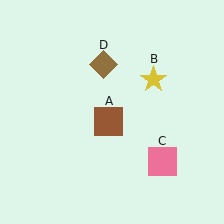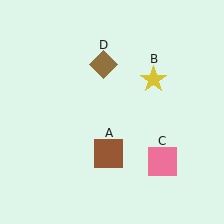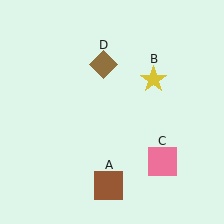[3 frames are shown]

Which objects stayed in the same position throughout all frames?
Yellow star (object B) and pink square (object C) and brown diamond (object D) remained stationary.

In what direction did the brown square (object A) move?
The brown square (object A) moved down.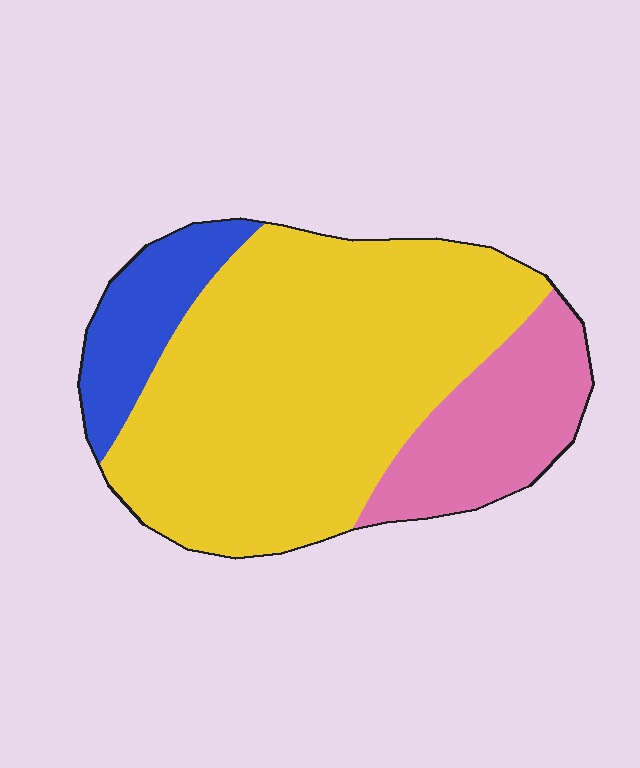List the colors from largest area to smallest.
From largest to smallest: yellow, pink, blue.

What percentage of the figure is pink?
Pink takes up about one fifth (1/5) of the figure.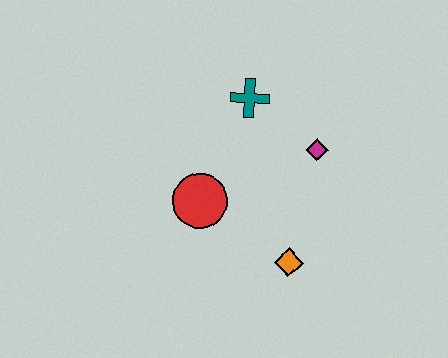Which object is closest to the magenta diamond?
The teal cross is closest to the magenta diamond.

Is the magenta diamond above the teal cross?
No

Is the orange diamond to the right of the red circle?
Yes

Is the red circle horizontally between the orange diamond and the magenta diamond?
No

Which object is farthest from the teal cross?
The orange diamond is farthest from the teal cross.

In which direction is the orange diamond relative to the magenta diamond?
The orange diamond is below the magenta diamond.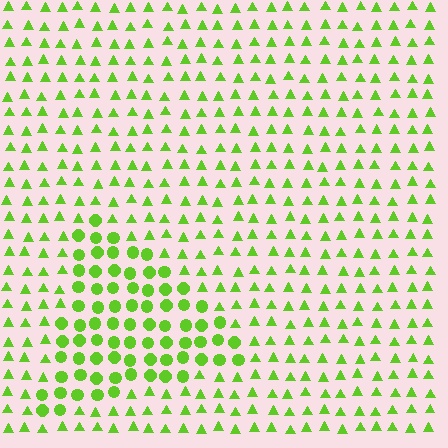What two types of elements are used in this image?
The image uses circles inside the triangle region and triangles outside it.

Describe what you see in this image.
The image is filled with small lime elements arranged in a uniform grid. A triangle-shaped region contains circles, while the surrounding area contains triangles. The boundary is defined purely by the change in element shape.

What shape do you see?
I see a triangle.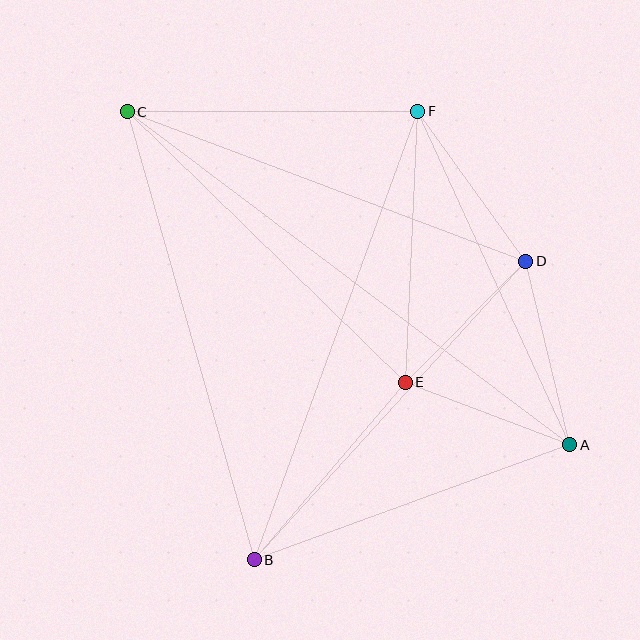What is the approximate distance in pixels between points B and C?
The distance between B and C is approximately 466 pixels.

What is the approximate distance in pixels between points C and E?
The distance between C and E is approximately 388 pixels.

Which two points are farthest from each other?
Points A and C are farthest from each other.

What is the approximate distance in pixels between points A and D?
The distance between A and D is approximately 189 pixels.